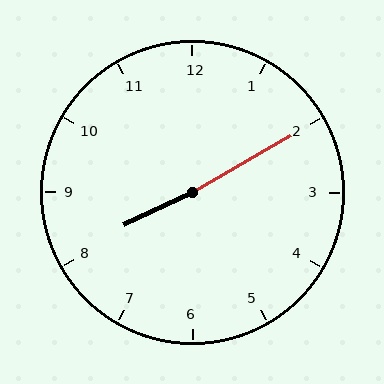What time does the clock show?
8:10.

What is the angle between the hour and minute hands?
Approximately 175 degrees.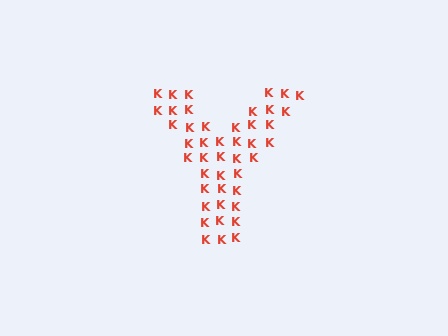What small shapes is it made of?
It is made of small letter K's.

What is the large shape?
The large shape is the letter Y.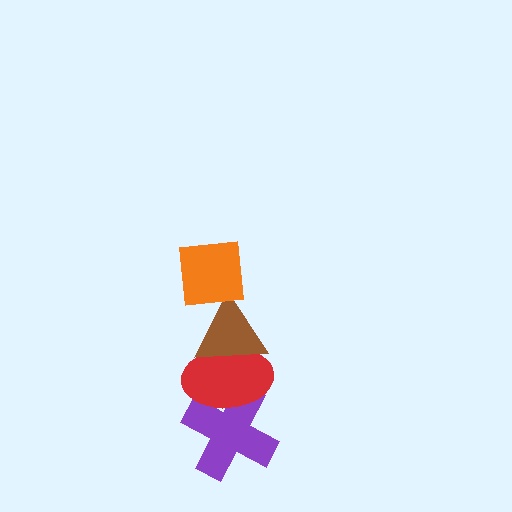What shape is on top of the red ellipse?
The brown triangle is on top of the red ellipse.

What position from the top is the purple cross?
The purple cross is 4th from the top.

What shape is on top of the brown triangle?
The orange square is on top of the brown triangle.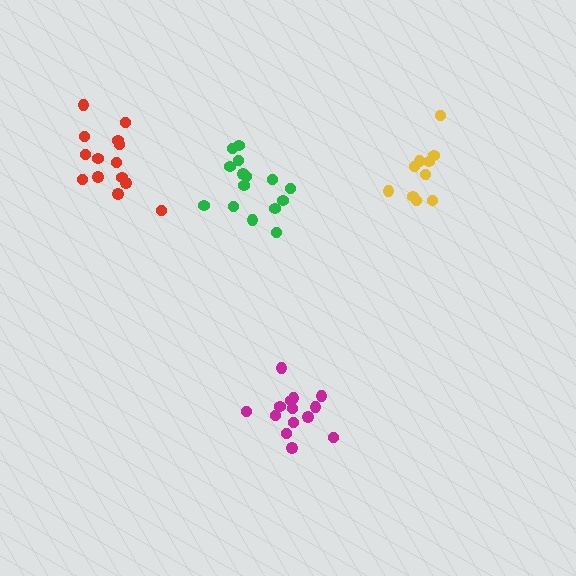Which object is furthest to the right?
The yellow cluster is rightmost.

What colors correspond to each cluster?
The clusters are colored: yellow, red, magenta, green.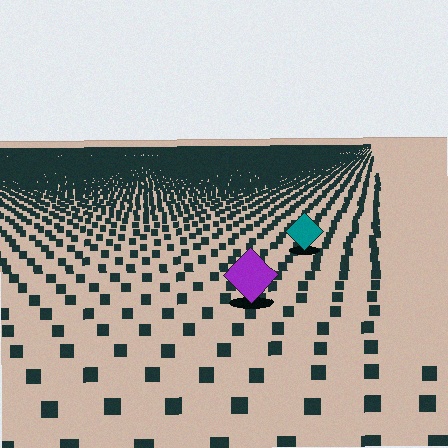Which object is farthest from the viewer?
The teal diamond is farthest from the viewer. It appears smaller and the ground texture around it is denser.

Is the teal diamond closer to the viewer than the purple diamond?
No. The purple diamond is closer — you can tell from the texture gradient: the ground texture is coarser near it.